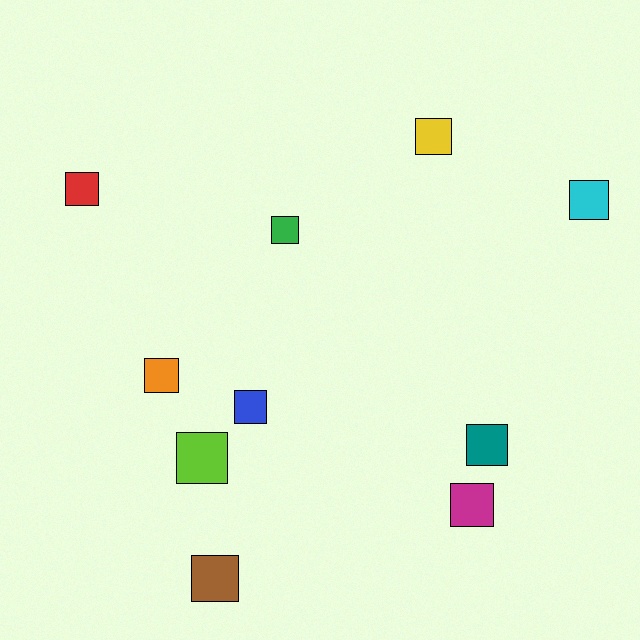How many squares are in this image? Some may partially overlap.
There are 10 squares.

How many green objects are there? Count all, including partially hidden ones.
There is 1 green object.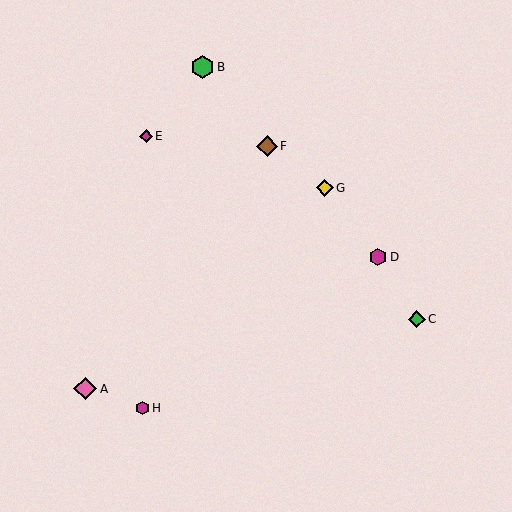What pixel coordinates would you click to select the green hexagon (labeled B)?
Click at (203, 67) to select the green hexagon B.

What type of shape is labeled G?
Shape G is a yellow diamond.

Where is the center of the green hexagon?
The center of the green hexagon is at (203, 67).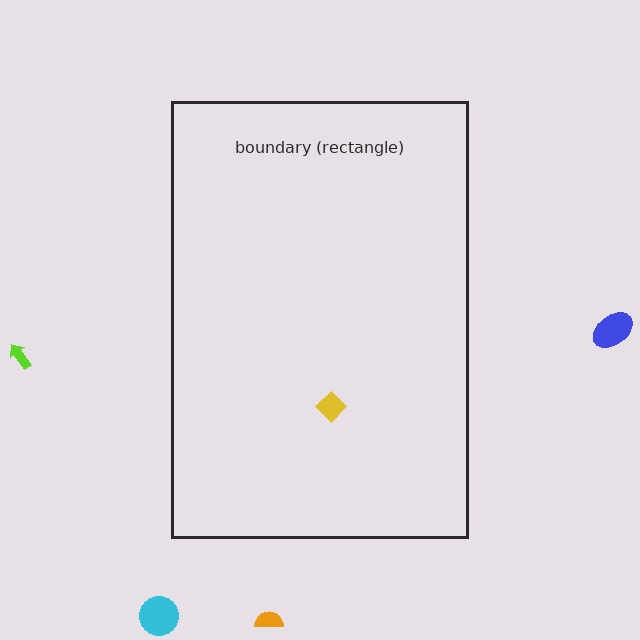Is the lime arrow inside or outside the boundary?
Outside.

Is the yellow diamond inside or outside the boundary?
Inside.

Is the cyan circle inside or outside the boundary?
Outside.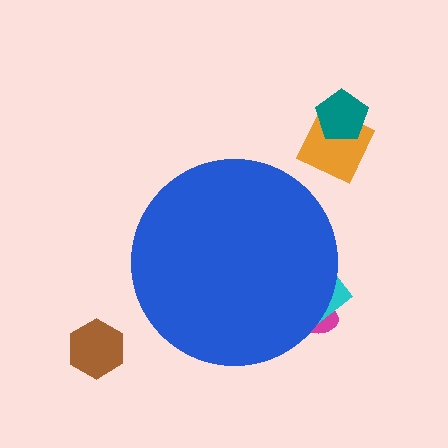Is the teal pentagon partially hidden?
No, the teal pentagon is fully visible.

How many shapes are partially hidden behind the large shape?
2 shapes are partially hidden.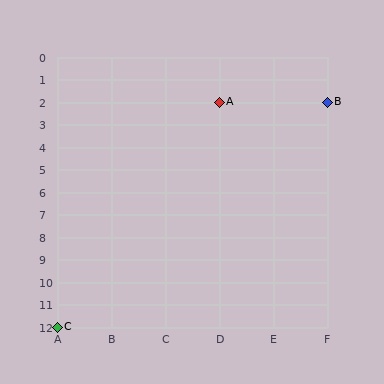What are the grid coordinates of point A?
Point A is at grid coordinates (D, 2).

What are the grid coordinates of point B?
Point B is at grid coordinates (F, 2).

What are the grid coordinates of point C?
Point C is at grid coordinates (A, 12).